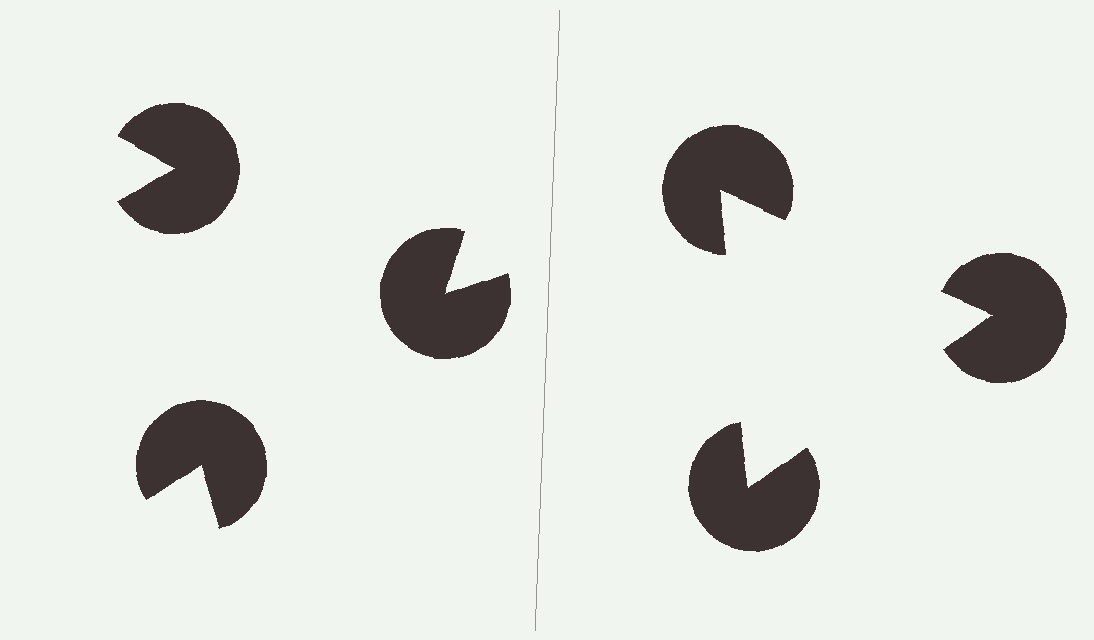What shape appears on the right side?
An illusory triangle.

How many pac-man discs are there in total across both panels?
6 — 3 on each side.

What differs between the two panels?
The pac-man discs are positioned identically on both sides; only the wedge orientations differ. On the right they align to a triangle; on the left they are misaligned.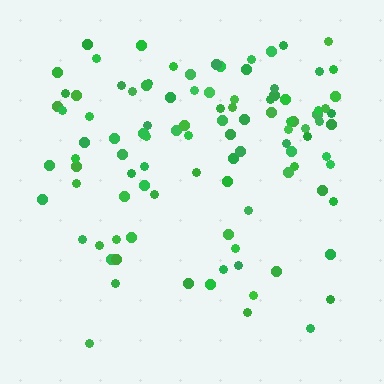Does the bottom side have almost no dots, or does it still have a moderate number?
Still a moderate number, just noticeably fewer than the top.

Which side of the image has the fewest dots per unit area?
The bottom.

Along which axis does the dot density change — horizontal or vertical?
Vertical.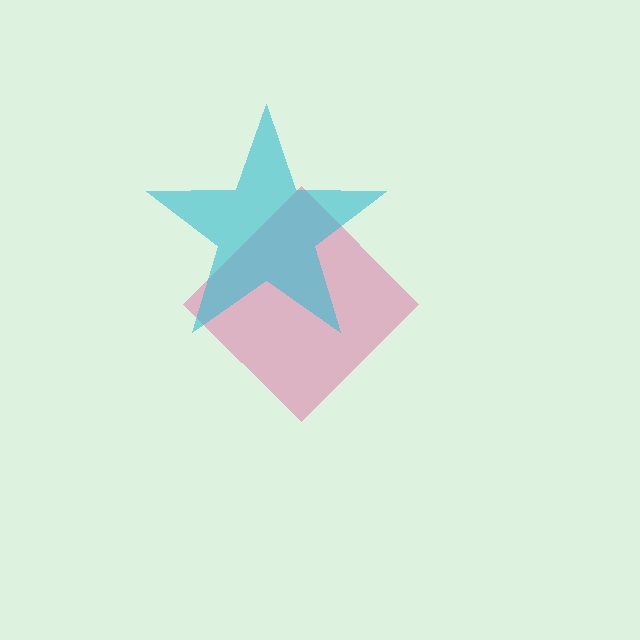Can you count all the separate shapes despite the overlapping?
Yes, there are 2 separate shapes.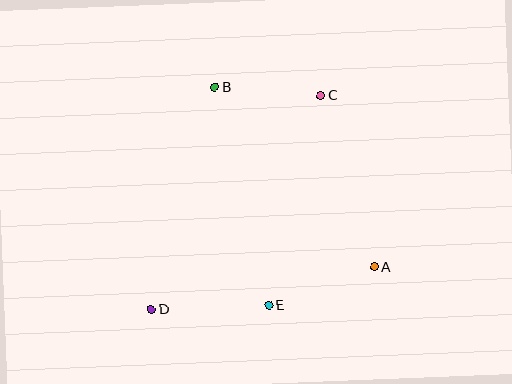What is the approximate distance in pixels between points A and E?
The distance between A and E is approximately 112 pixels.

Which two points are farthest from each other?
Points C and D are farthest from each other.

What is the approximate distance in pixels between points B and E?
The distance between B and E is approximately 225 pixels.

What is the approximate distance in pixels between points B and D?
The distance between B and D is approximately 231 pixels.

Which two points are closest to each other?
Points B and C are closest to each other.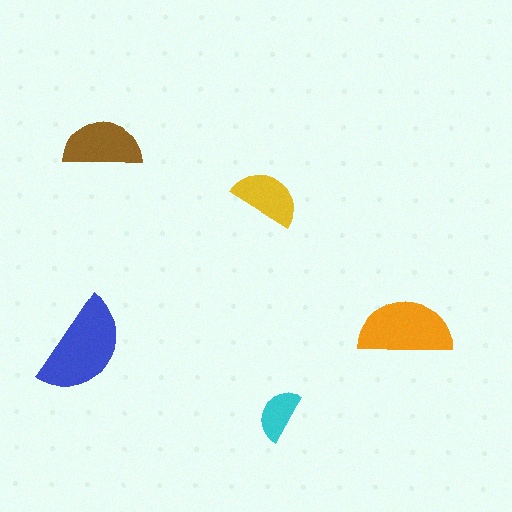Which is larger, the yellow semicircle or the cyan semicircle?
The yellow one.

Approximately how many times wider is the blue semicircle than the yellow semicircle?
About 1.5 times wider.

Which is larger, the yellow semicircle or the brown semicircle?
The brown one.